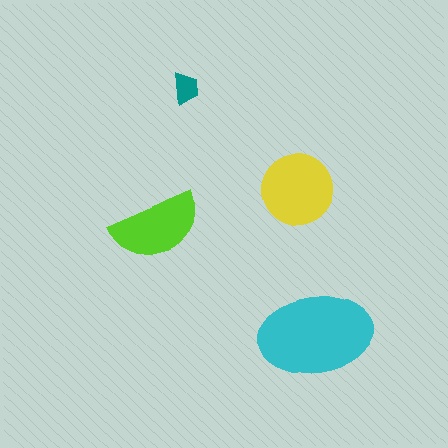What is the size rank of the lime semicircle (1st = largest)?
3rd.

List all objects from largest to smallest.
The cyan ellipse, the yellow circle, the lime semicircle, the teal trapezoid.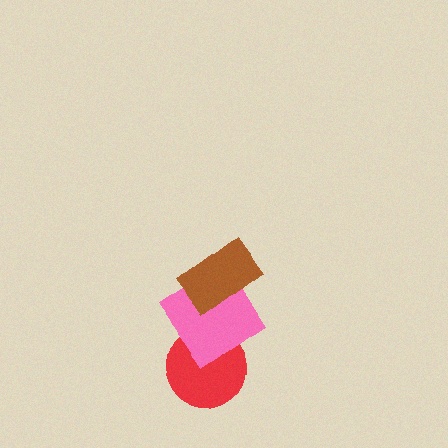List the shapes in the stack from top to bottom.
From top to bottom: the brown rectangle, the pink diamond, the red circle.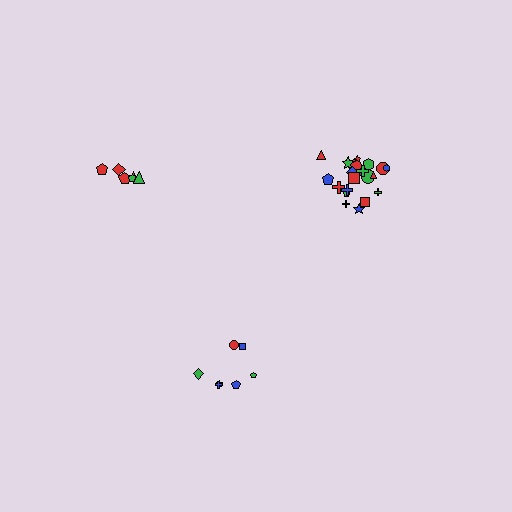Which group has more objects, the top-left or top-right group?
The top-right group.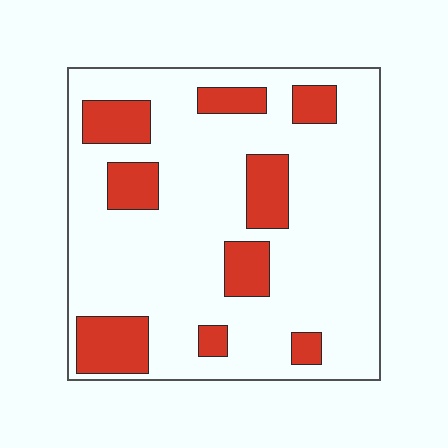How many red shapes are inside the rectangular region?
9.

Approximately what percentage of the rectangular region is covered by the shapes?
Approximately 20%.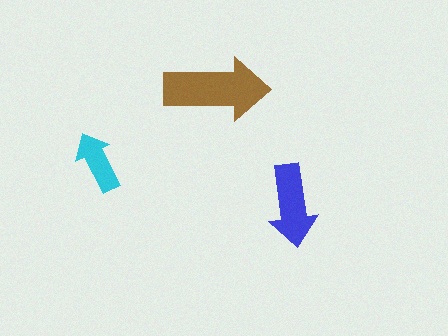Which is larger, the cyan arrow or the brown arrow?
The brown one.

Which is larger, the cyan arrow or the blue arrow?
The blue one.